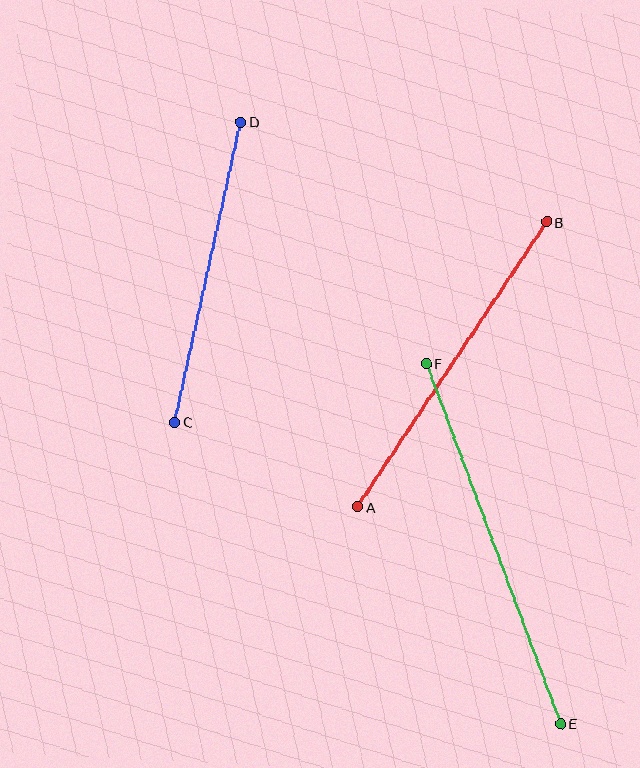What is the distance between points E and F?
The distance is approximately 384 pixels.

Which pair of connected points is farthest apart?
Points E and F are farthest apart.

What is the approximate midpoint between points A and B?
The midpoint is at approximately (452, 364) pixels.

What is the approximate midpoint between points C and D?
The midpoint is at approximately (208, 272) pixels.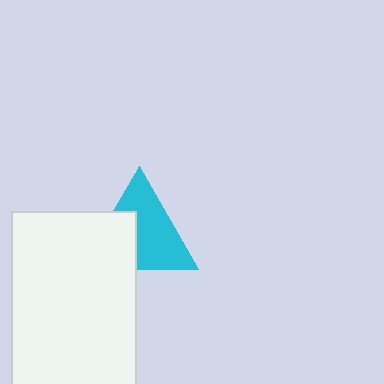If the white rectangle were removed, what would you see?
You would see the complete cyan triangle.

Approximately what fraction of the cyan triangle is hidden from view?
Roughly 39% of the cyan triangle is hidden behind the white rectangle.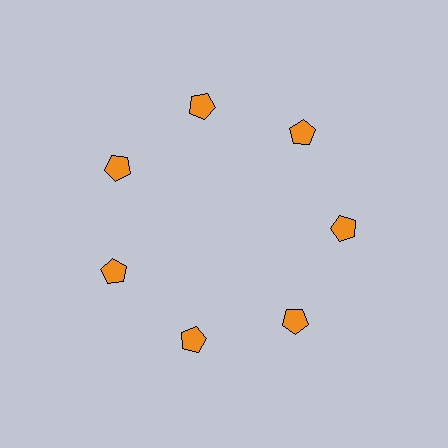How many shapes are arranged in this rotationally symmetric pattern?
There are 7 shapes, arranged in 7 groups of 1.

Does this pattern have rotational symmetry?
Yes, this pattern has 7-fold rotational symmetry. It looks the same after rotating 51 degrees around the center.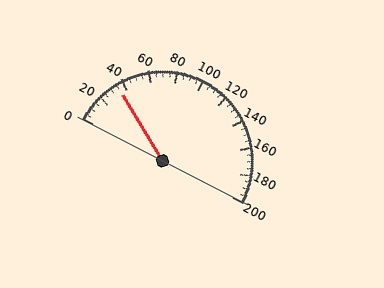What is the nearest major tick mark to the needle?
The nearest major tick mark is 40.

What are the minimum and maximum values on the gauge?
The gauge ranges from 0 to 200.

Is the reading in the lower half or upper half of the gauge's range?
The reading is in the lower half of the range (0 to 200).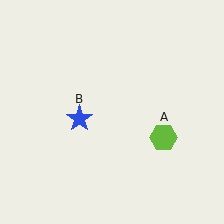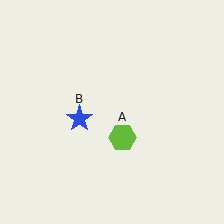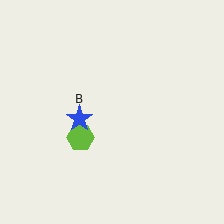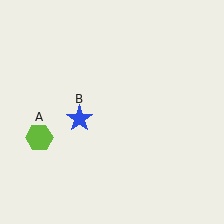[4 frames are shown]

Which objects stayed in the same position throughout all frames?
Blue star (object B) remained stationary.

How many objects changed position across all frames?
1 object changed position: lime hexagon (object A).